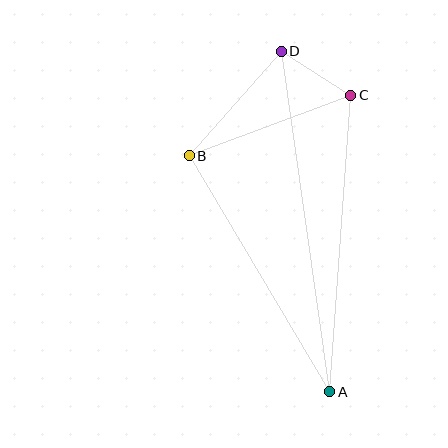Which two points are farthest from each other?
Points A and D are farthest from each other.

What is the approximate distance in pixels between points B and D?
The distance between B and D is approximately 139 pixels.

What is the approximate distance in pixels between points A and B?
The distance between A and B is approximately 274 pixels.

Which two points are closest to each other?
Points C and D are closest to each other.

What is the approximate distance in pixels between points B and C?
The distance between B and C is approximately 172 pixels.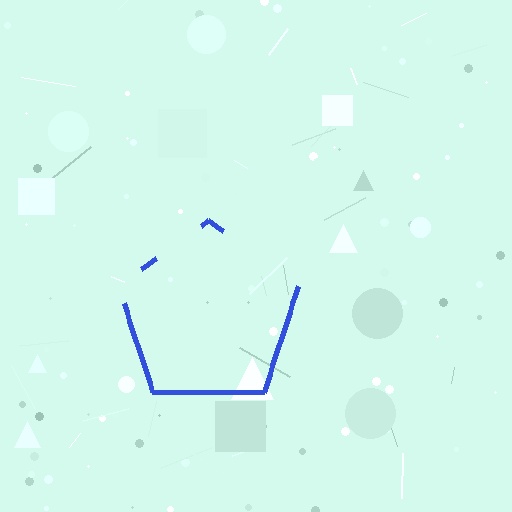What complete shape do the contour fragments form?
The contour fragments form a pentagon.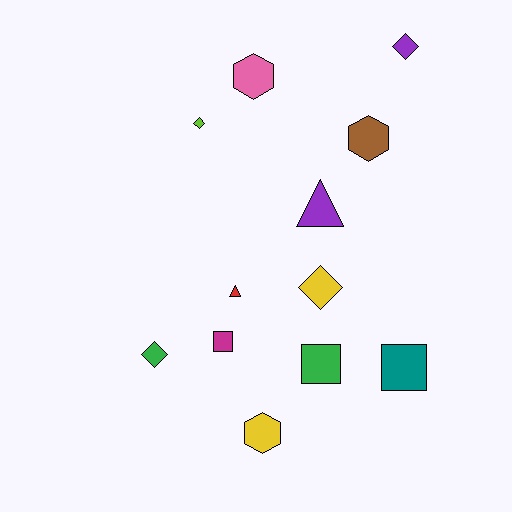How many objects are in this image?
There are 12 objects.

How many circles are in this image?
There are no circles.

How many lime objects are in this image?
There is 1 lime object.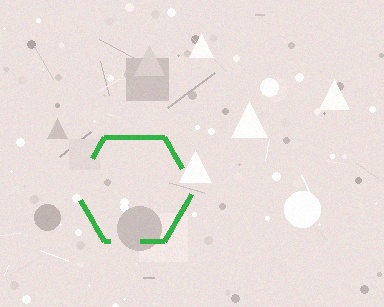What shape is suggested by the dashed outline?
The dashed outline suggests a hexagon.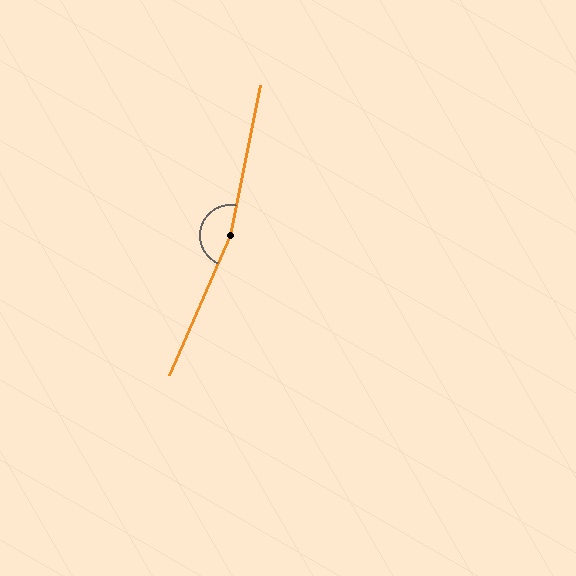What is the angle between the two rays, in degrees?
Approximately 167 degrees.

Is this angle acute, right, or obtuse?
It is obtuse.